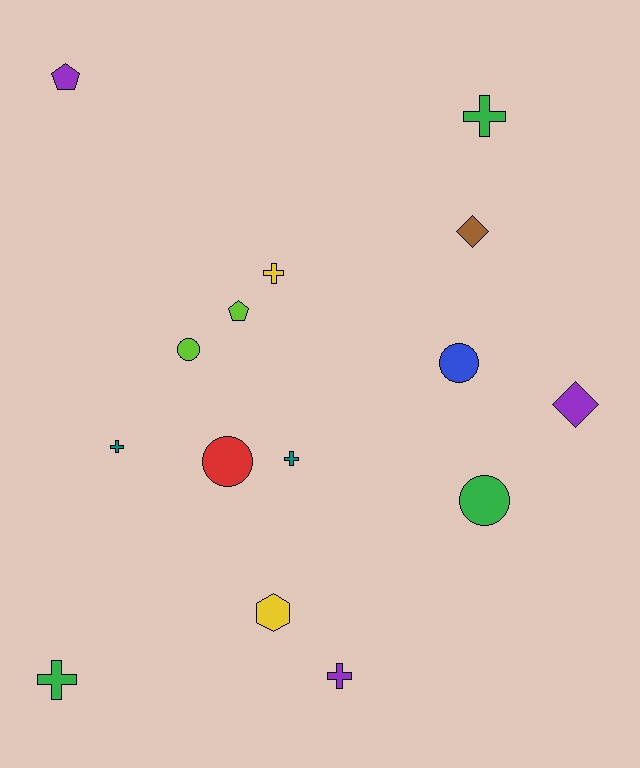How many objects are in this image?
There are 15 objects.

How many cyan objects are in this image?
There are no cyan objects.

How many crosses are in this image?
There are 6 crosses.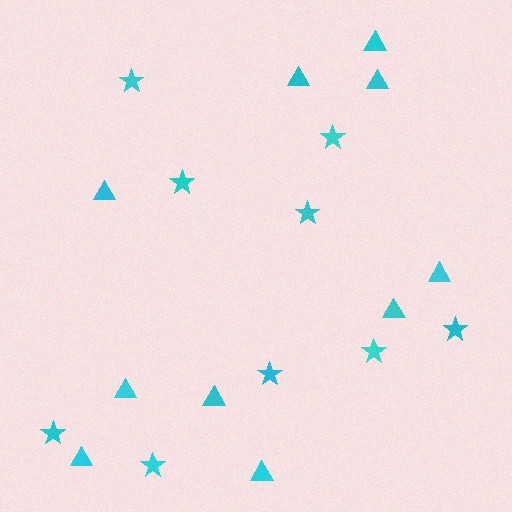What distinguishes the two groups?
There are 2 groups: one group of triangles (10) and one group of stars (9).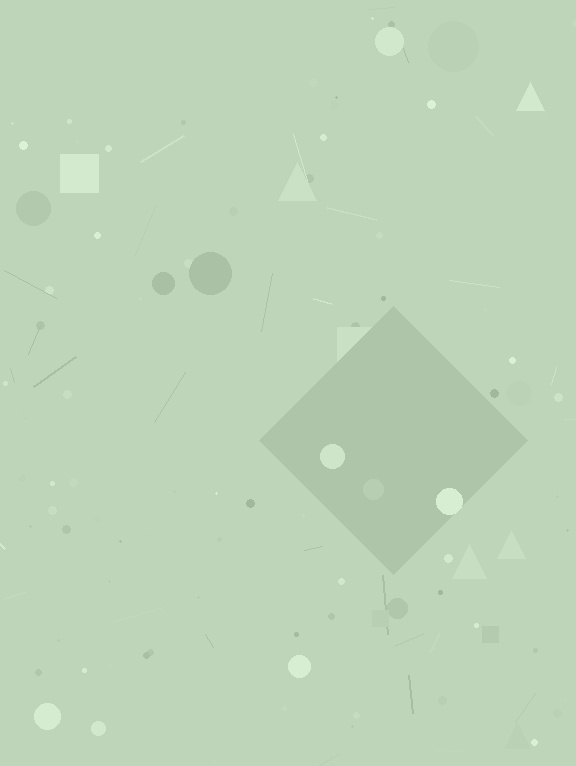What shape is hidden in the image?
A diamond is hidden in the image.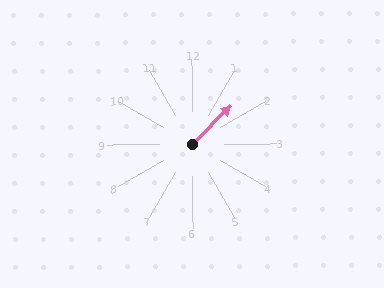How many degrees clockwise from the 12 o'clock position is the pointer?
Approximately 45 degrees.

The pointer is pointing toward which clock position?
Roughly 2 o'clock.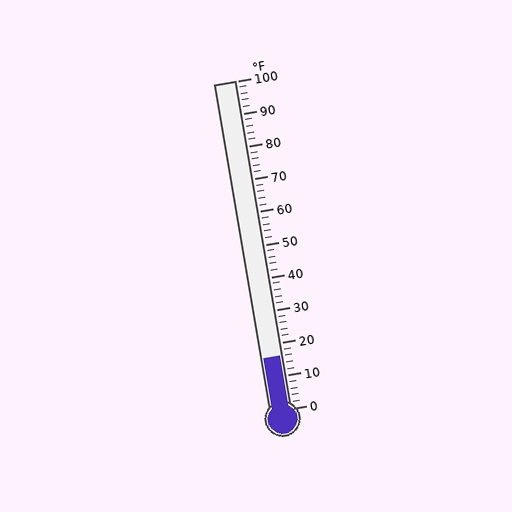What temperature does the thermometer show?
The thermometer shows approximately 16°F.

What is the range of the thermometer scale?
The thermometer scale ranges from 0°F to 100°F.